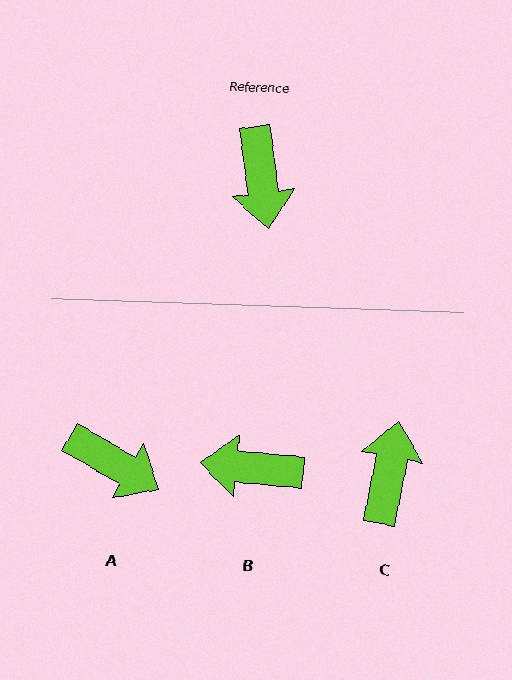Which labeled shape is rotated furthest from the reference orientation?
C, about 161 degrees away.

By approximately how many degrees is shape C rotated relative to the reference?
Approximately 161 degrees counter-clockwise.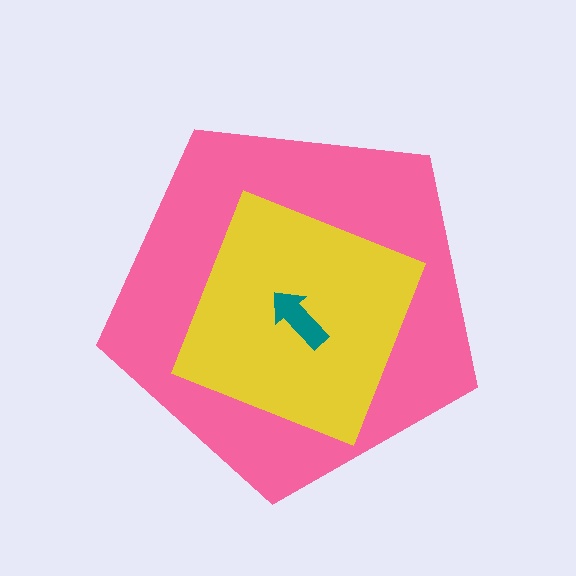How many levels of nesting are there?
3.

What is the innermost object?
The teal arrow.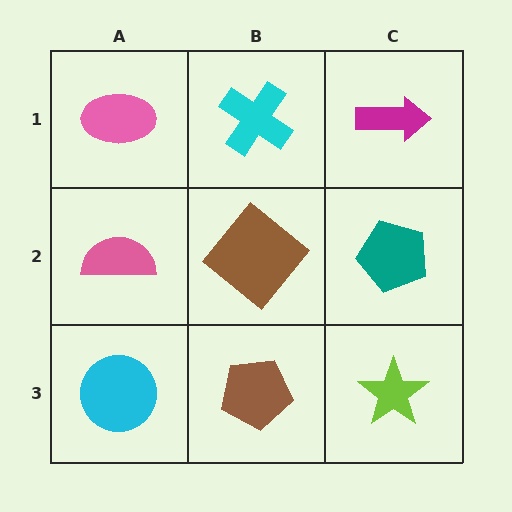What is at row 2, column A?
A pink semicircle.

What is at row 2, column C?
A teal pentagon.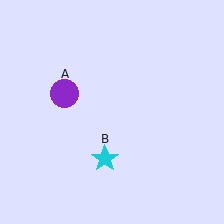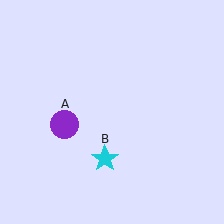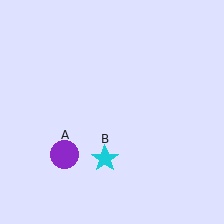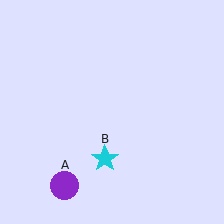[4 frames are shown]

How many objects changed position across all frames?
1 object changed position: purple circle (object A).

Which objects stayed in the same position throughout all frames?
Cyan star (object B) remained stationary.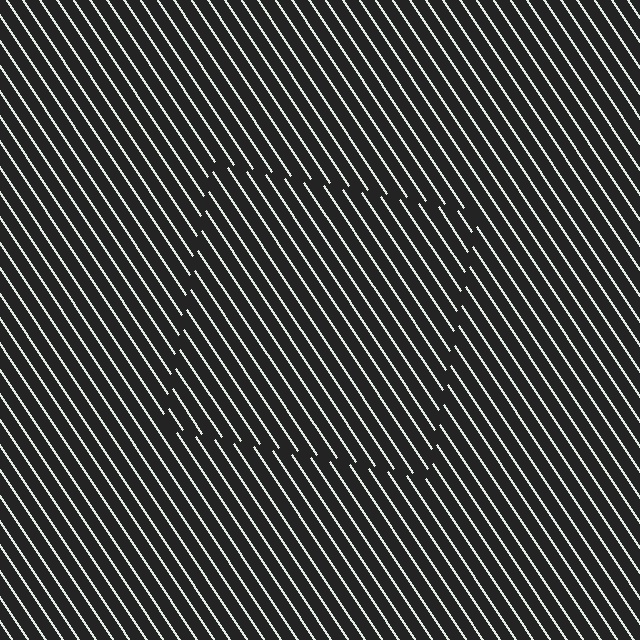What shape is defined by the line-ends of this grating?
An illusory square. The interior of the shape contains the same grating, shifted by half a period — the contour is defined by the phase discontinuity where line-ends from the inner and outer gratings abut.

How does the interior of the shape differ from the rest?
The interior of the shape contains the same grating, shifted by half a period — the contour is defined by the phase discontinuity where line-ends from the inner and outer gratings abut.